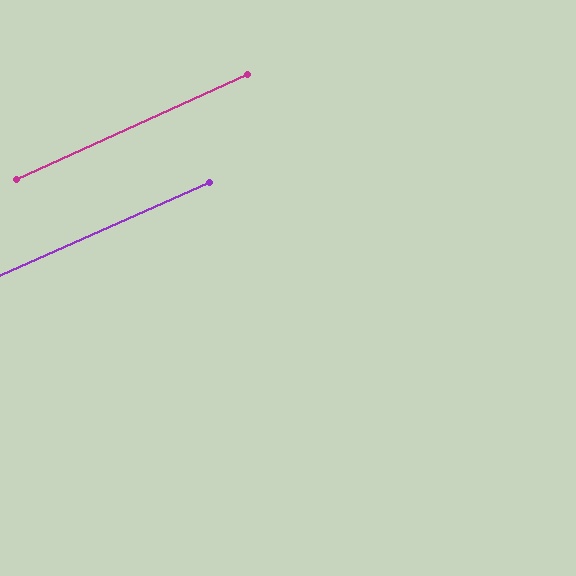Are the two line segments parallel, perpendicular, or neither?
Parallel — their directions differ by only 0.5°.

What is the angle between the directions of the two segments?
Approximately 1 degree.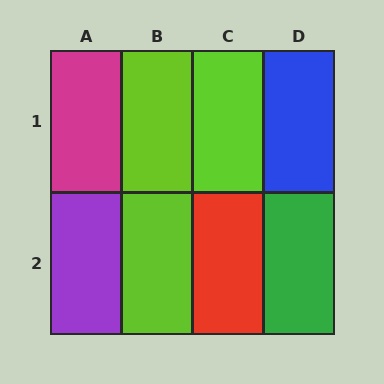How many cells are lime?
3 cells are lime.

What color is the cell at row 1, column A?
Magenta.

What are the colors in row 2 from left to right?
Purple, lime, red, green.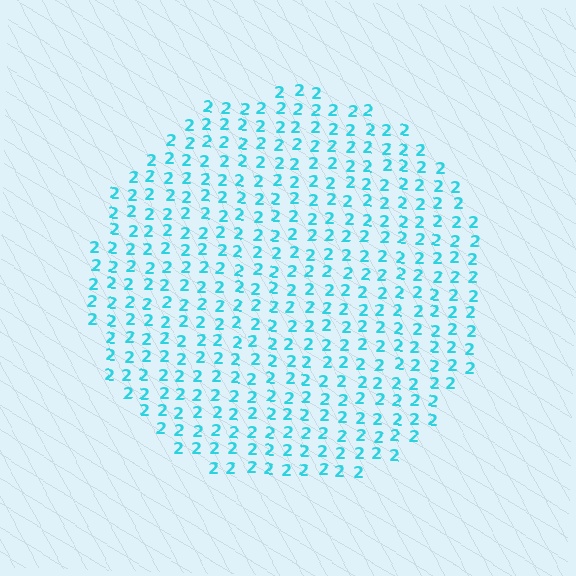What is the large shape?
The large shape is a circle.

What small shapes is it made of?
It is made of small digit 2's.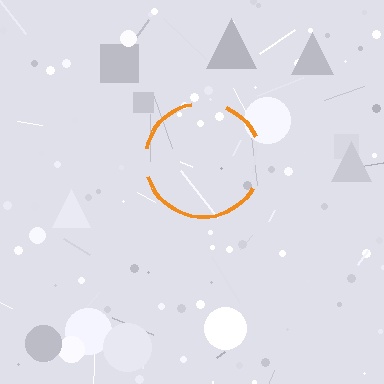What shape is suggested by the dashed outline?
The dashed outline suggests a circle.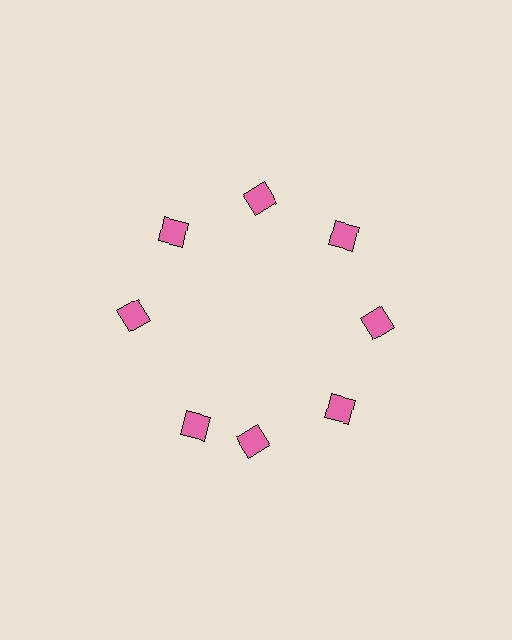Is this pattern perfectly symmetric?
No. The 8 pink diamonds are arranged in a ring, but one element near the 8 o'clock position is rotated out of alignment along the ring, breaking the 8-fold rotational symmetry.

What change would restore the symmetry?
The symmetry would be restored by rotating it back into even spacing with its neighbors so that all 8 diamonds sit at equal angles and equal distance from the center.